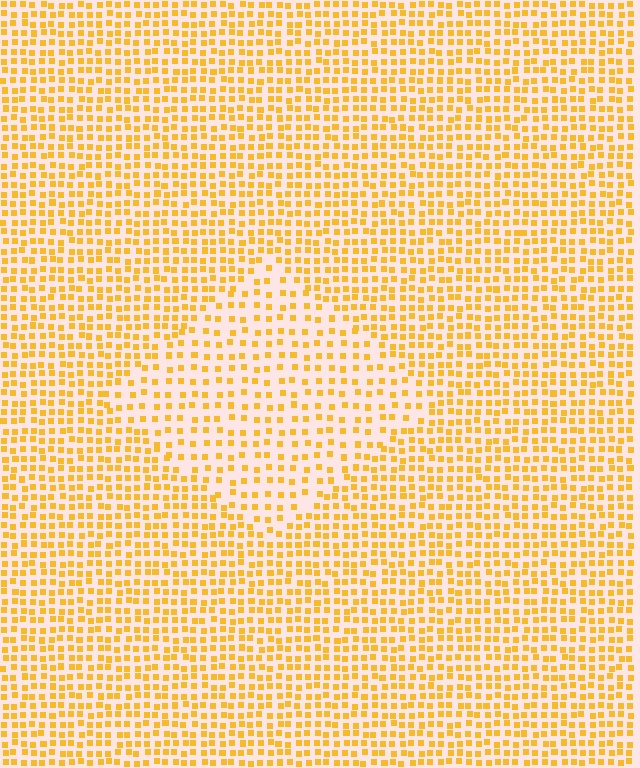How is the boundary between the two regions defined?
The boundary is defined by a change in element density (approximately 1.7x ratio). All elements are the same color, size, and shape.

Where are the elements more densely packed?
The elements are more densely packed outside the diamond boundary.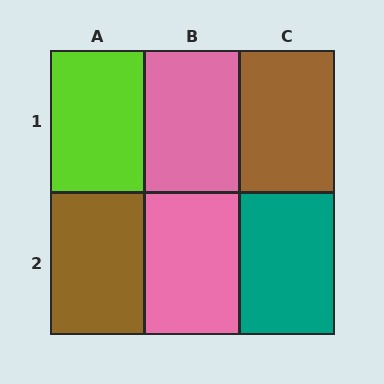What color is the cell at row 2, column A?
Brown.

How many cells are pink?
2 cells are pink.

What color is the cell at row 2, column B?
Pink.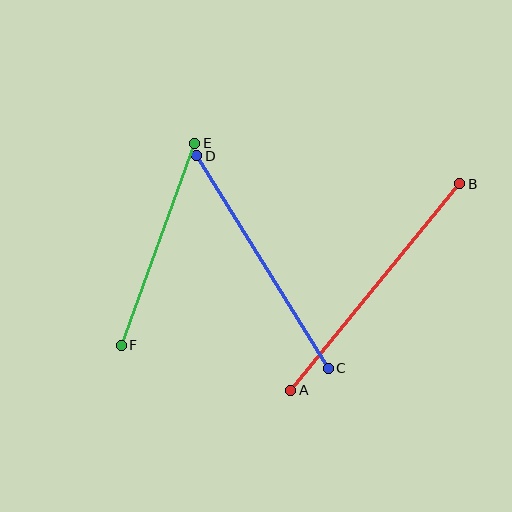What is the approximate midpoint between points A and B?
The midpoint is at approximately (375, 287) pixels.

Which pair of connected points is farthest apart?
Points A and B are farthest apart.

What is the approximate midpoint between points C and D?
The midpoint is at approximately (263, 262) pixels.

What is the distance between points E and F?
The distance is approximately 215 pixels.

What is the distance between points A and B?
The distance is approximately 267 pixels.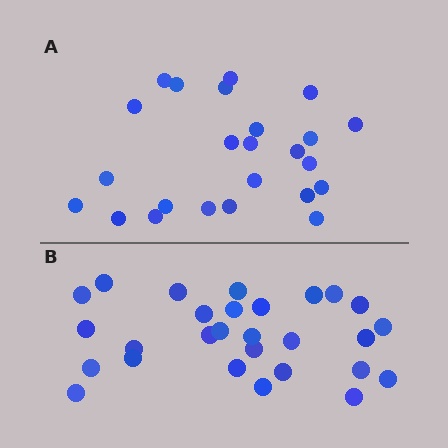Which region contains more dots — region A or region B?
Region B (the bottom region) has more dots.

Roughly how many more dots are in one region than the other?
Region B has about 4 more dots than region A.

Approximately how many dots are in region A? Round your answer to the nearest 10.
About 20 dots. (The exact count is 24, which rounds to 20.)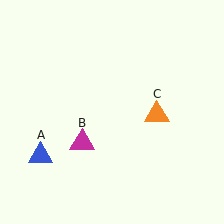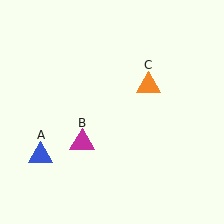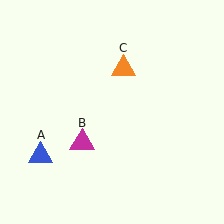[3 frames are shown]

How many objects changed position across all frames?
1 object changed position: orange triangle (object C).